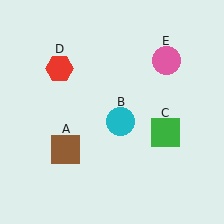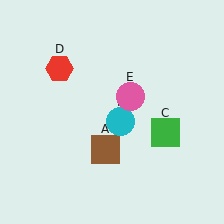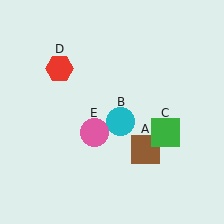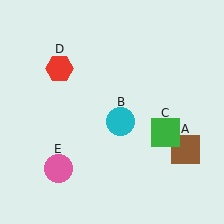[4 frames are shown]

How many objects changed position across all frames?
2 objects changed position: brown square (object A), pink circle (object E).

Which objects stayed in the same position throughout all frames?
Cyan circle (object B) and green square (object C) and red hexagon (object D) remained stationary.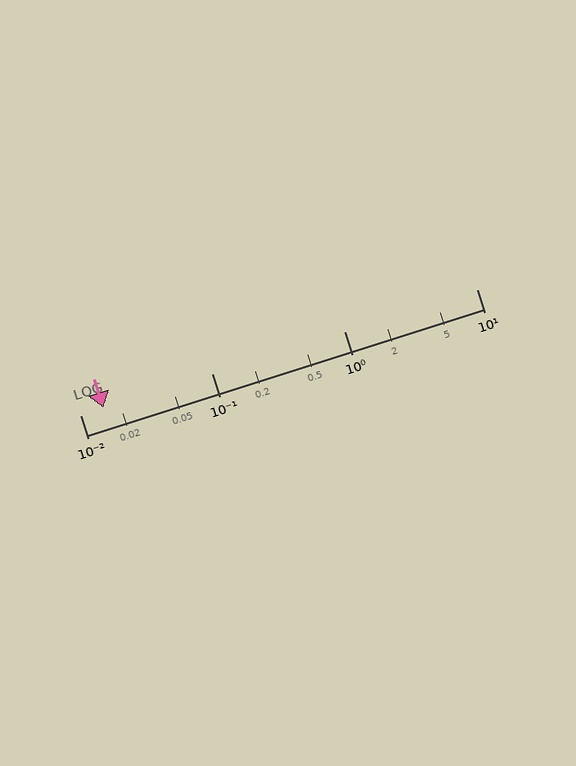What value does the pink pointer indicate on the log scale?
The pointer indicates approximately 0.015.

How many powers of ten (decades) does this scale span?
The scale spans 3 decades, from 0.01 to 10.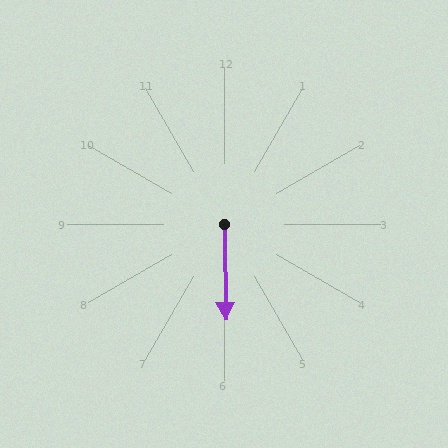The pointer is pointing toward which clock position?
Roughly 6 o'clock.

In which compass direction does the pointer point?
South.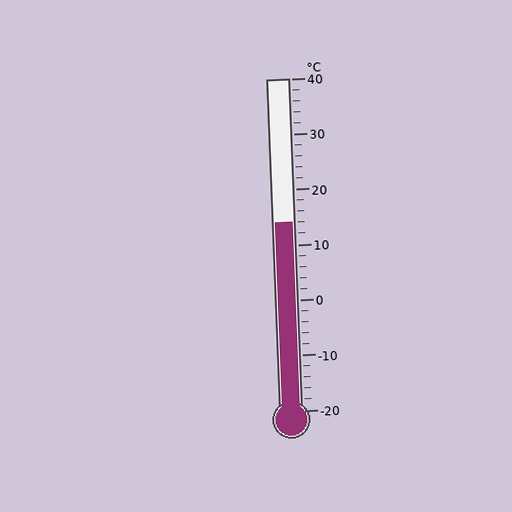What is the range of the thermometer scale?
The thermometer scale ranges from -20°C to 40°C.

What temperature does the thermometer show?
The thermometer shows approximately 14°C.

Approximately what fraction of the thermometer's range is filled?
The thermometer is filled to approximately 55% of its range.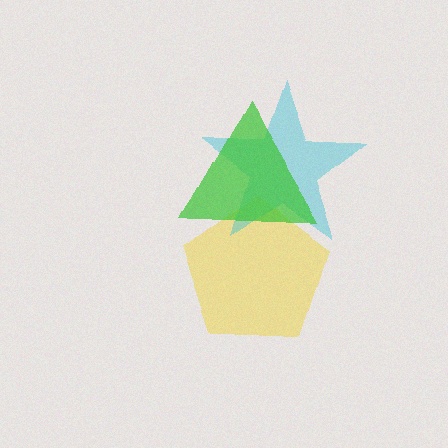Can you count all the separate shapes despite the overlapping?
Yes, there are 3 separate shapes.